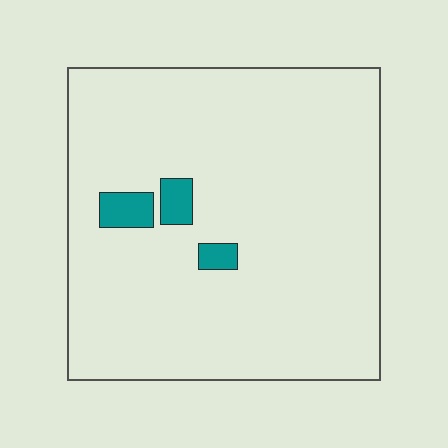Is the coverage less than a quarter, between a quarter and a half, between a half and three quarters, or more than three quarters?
Less than a quarter.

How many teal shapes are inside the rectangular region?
3.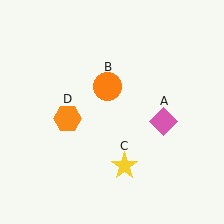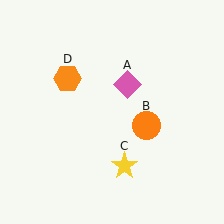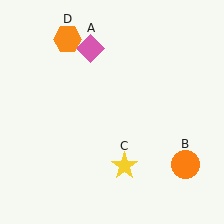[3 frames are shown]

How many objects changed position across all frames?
3 objects changed position: pink diamond (object A), orange circle (object B), orange hexagon (object D).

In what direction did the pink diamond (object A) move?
The pink diamond (object A) moved up and to the left.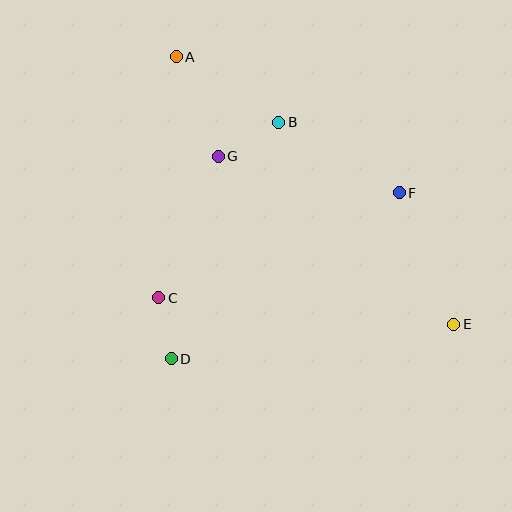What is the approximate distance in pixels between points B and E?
The distance between B and E is approximately 267 pixels.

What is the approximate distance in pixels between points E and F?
The distance between E and F is approximately 142 pixels.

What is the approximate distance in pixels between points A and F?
The distance between A and F is approximately 261 pixels.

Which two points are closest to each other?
Points C and D are closest to each other.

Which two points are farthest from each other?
Points A and E are farthest from each other.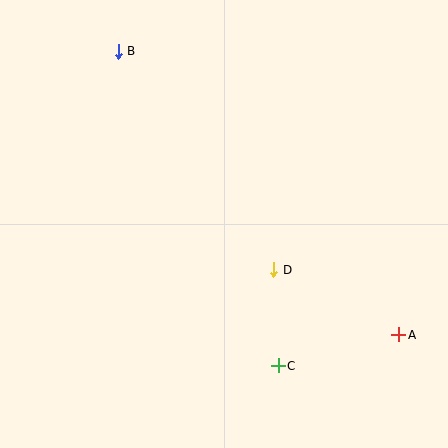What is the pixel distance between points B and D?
The distance between B and D is 268 pixels.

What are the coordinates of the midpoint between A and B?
The midpoint between A and B is at (258, 193).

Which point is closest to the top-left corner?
Point B is closest to the top-left corner.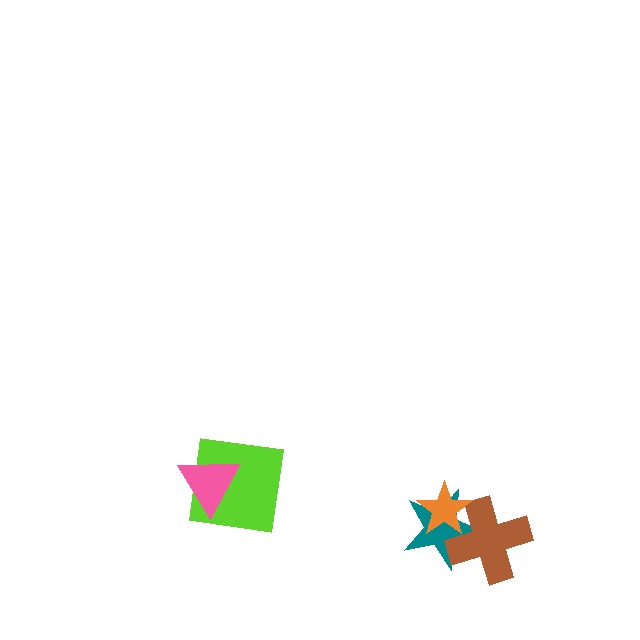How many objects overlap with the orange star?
2 objects overlap with the orange star.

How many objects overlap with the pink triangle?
1 object overlaps with the pink triangle.